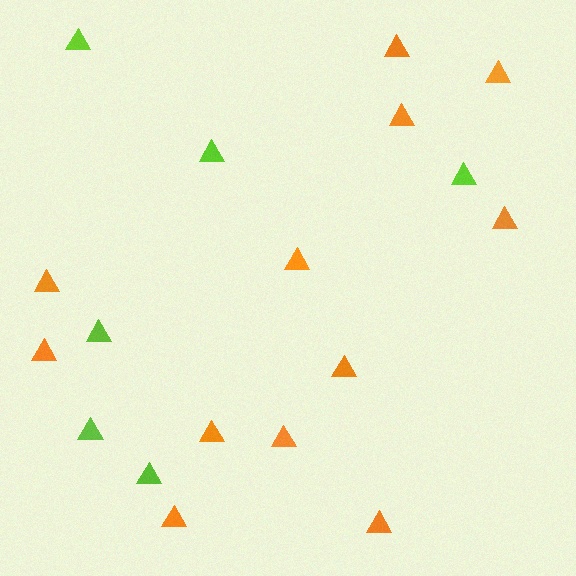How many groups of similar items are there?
There are 2 groups: one group of lime triangles (6) and one group of orange triangles (12).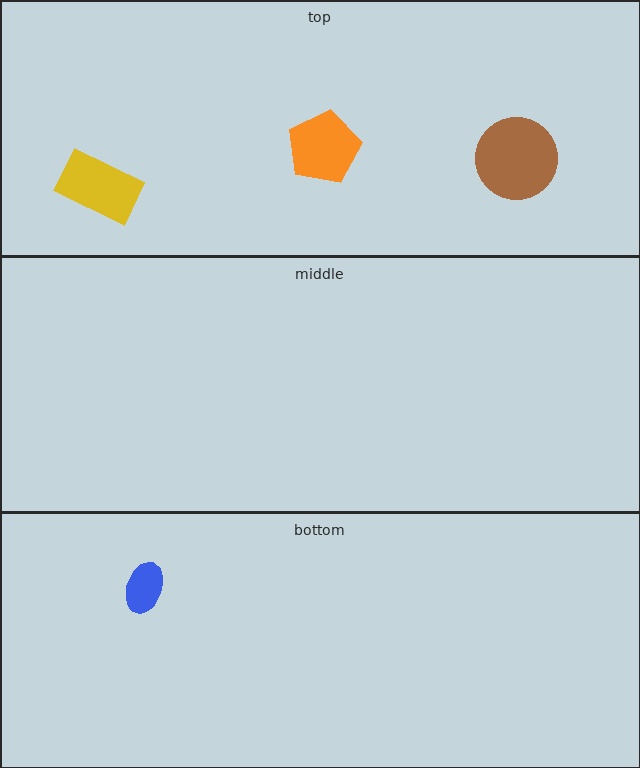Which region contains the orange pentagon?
The top region.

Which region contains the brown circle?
The top region.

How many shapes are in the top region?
3.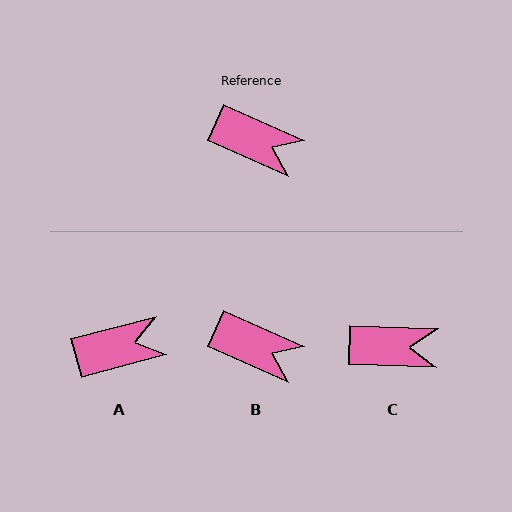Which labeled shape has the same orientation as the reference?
B.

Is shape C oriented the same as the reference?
No, it is off by about 22 degrees.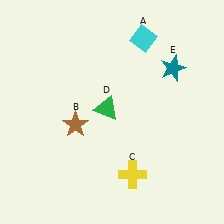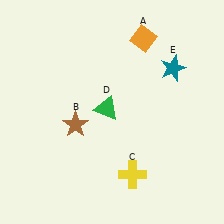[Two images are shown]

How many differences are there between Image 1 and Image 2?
There is 1 difference between the two images.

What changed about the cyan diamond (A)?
In Image 1, A is cyan. In Image 2, it changed to orange.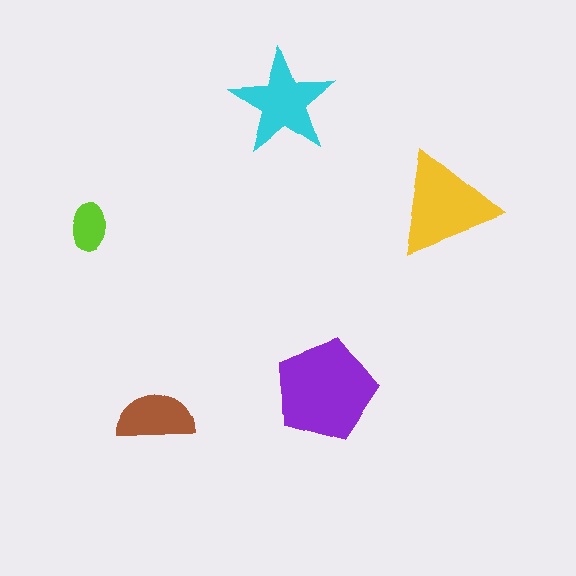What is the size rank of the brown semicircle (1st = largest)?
4th.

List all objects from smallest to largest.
The lime ellipse, the brown semicircle, the cyan star, the yellow triangle, the purple pentagon.